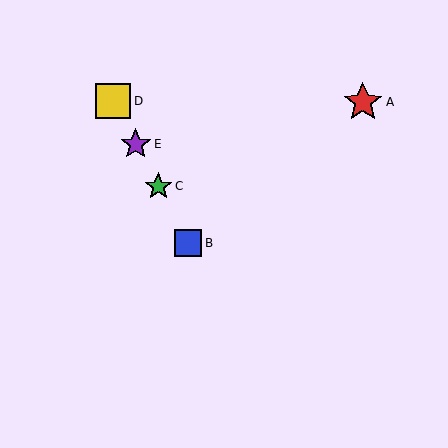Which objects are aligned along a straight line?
Objects B, C, D, E are aligned along a straight line.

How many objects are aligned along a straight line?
4 objects (B, C, D, E) are aligned along a straight line.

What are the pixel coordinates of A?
Object A is at (363, 102).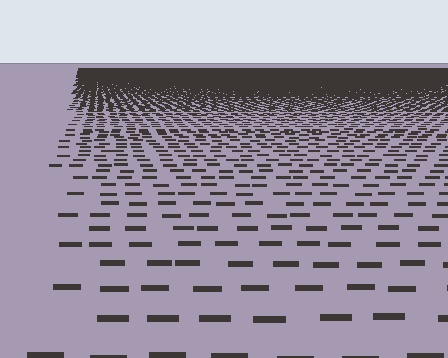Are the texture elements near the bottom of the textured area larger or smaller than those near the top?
Larger. Near the bottom, elements are closer to the viewer and appear at a bigger on-screen size.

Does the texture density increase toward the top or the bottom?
Density increases toward the top.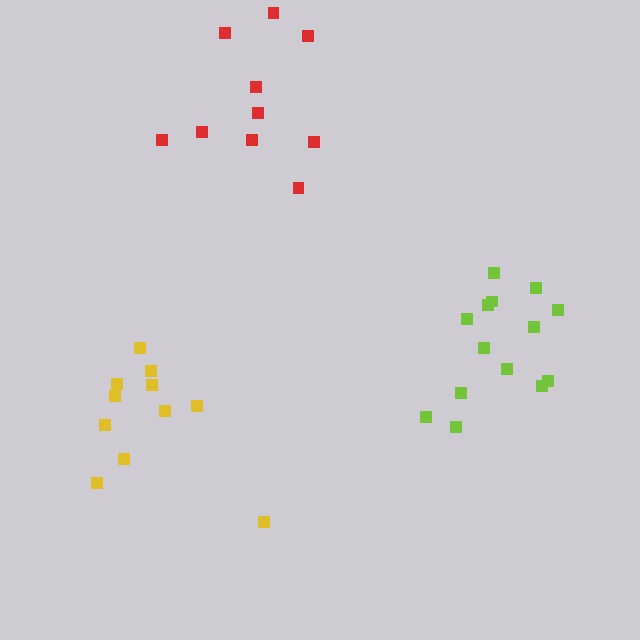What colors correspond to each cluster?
The clusters are colored: yellow, lime, red.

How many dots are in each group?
Group 1: 11 dots, Group 2: 14 dots, Group 3: 10 dots (35 total).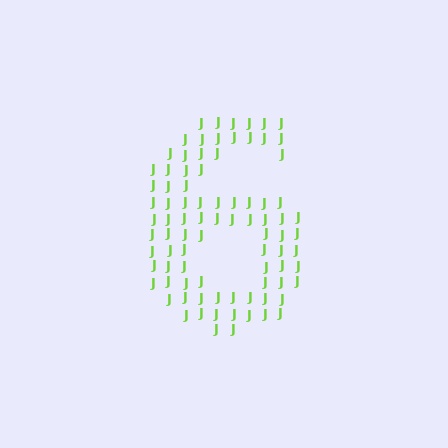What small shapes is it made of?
It is made of small letter J's.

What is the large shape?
The large shape is the digit 6.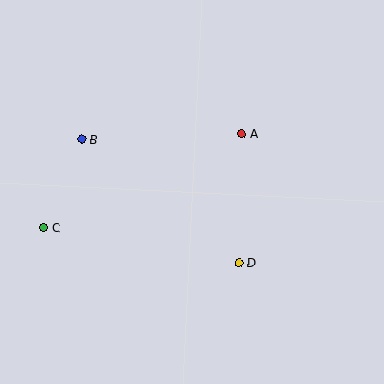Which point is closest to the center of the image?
Point A at (242, 134) is closest to the center.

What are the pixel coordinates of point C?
Point C is at (44, 227).